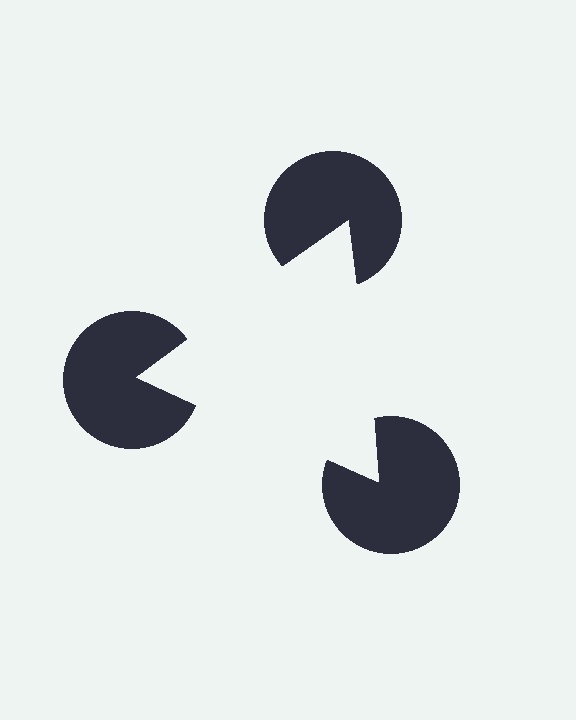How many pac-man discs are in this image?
There are 3 — one at each vertex of the illusory triangle.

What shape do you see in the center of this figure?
An illusory triangle — its edges are inferred from the aligned wedge cuts in the pac-man discs, not physically drawn.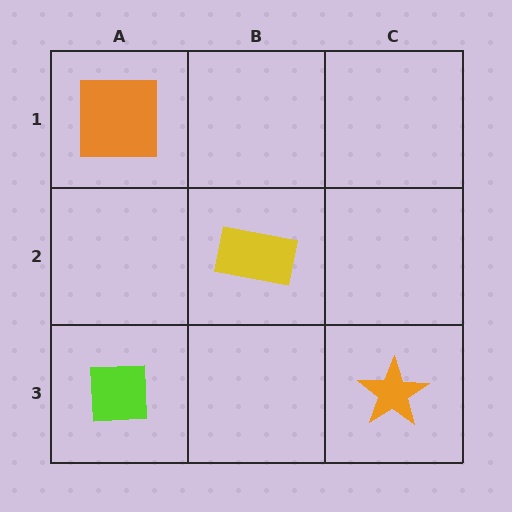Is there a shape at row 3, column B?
No, that cell is empty.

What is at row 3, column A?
A lime square.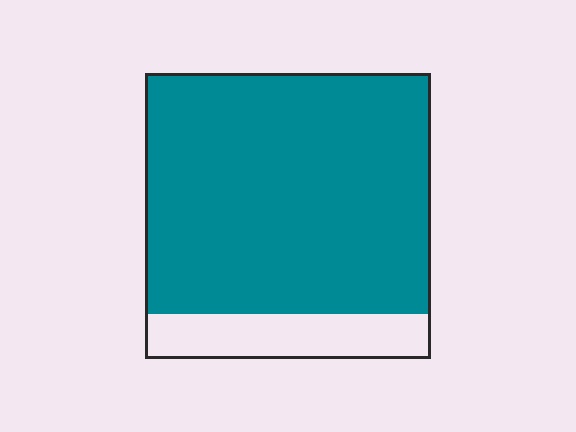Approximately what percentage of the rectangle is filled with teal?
Approximately 85%.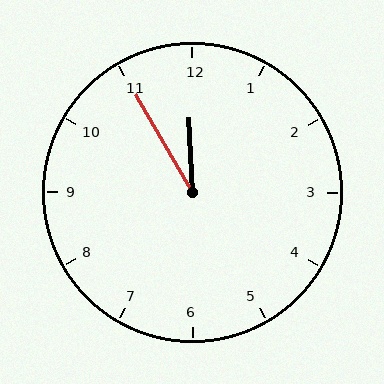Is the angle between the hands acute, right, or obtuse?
It is acute.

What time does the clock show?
11:55.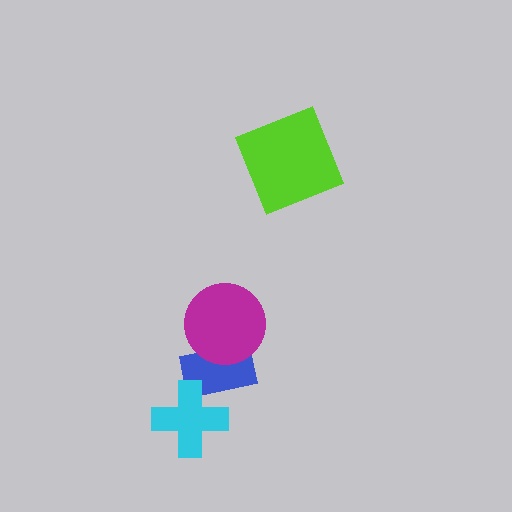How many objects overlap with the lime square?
0 objects overlap with the lime square.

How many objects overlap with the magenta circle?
1 object overlaps with the magenta circle.